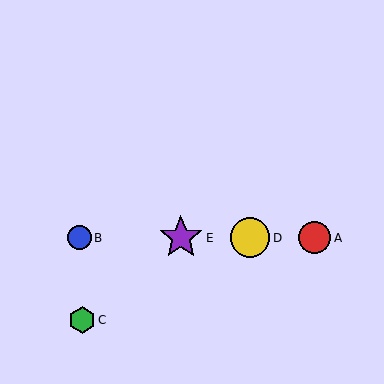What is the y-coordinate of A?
Object A is at y≈238.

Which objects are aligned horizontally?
Objects A, B, D, E are aligned horizontally.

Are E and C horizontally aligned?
No, E is at y≈238 and C is at y≈320.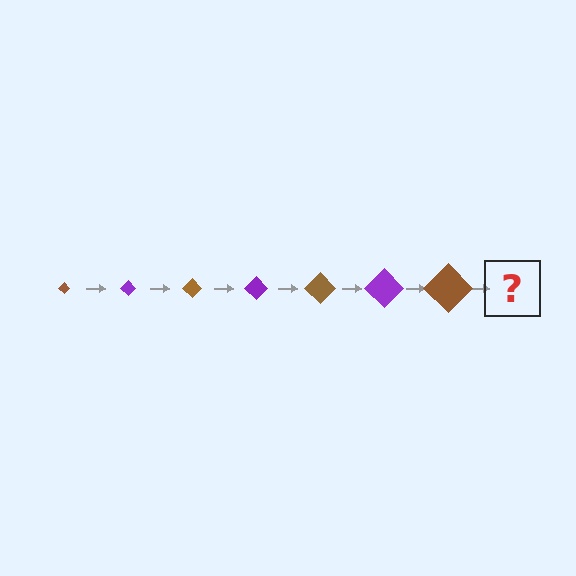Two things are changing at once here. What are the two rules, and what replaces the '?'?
The two rules are that the diamond grows larger each step and the color cycles through brown and purple. The '?' should be a purple diamond, larger than the previous one.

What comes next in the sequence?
The next element should be a purple diamond, larger than the previous one.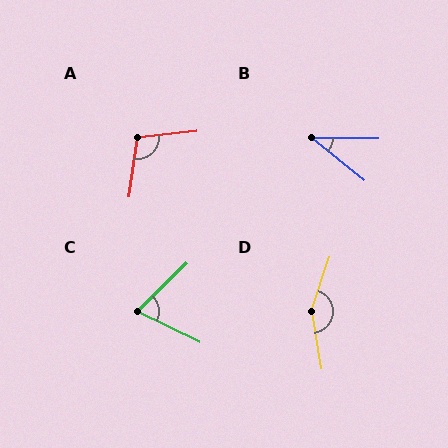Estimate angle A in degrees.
Approximately 104 degrees.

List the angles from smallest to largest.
B (39°), C (70°), A (104°), D (152°).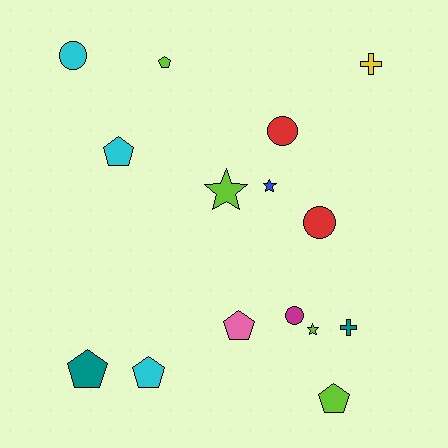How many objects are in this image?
There are 15 objects.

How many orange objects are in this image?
There are no orange objects.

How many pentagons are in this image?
There are 6 pentagons.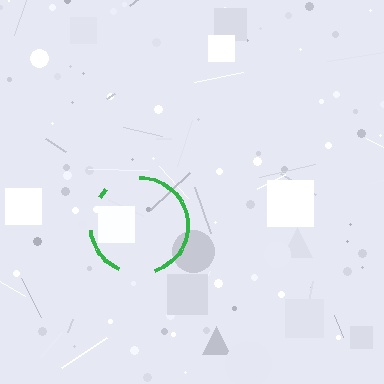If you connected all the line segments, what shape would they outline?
They would outline a circle.